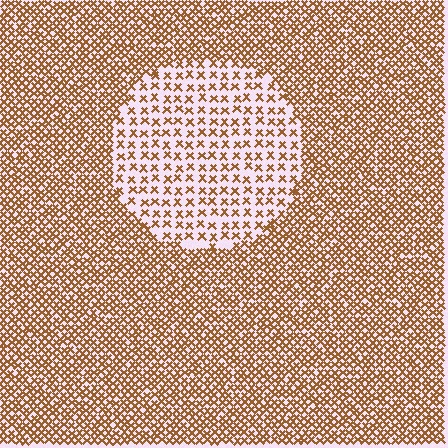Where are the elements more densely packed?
The elements are more densely packed outside the circle boundary.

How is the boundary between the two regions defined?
The boundary is defined by a change in element density (approximately 2.3x ratio). All elements are the same color, size, and shape.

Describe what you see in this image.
The image contains small brown elements arranged at two different densities. A circle-shaped region is visible where the elements are less densely packed than the surrounding area.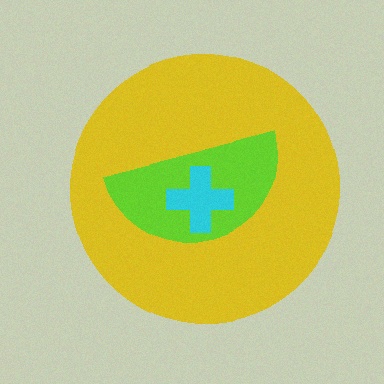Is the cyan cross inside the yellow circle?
Yes.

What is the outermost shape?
The yellow circle.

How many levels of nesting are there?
3.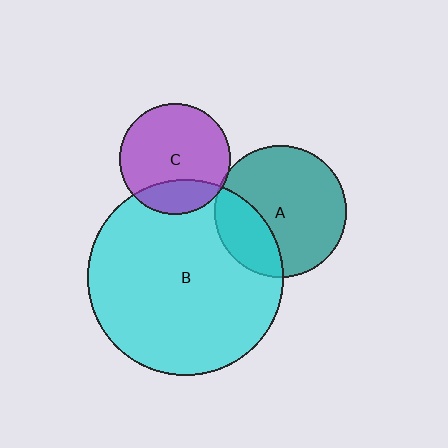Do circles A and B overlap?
Yes.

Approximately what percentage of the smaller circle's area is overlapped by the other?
Approximately 30%.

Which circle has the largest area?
Circle B (cyan).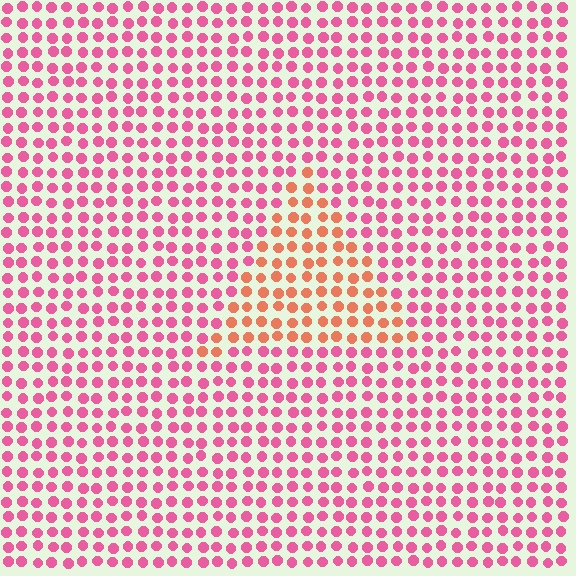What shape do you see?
I see a triangle.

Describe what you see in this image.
The image is filled with small pink elements in a uniform arrangement. A triangle-shaped region is visible where the elements are tinted to a slightly different hue, forming a subtle color boundary.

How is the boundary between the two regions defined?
The boundary is defined purely by a slight shift in hue (about 41 degrees). Spacing, size, and orientation are identical on both sides.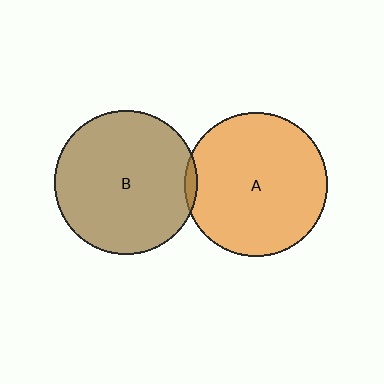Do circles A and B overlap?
Yes.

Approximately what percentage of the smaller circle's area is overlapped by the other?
Approximately 5%.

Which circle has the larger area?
Circle B (brown).